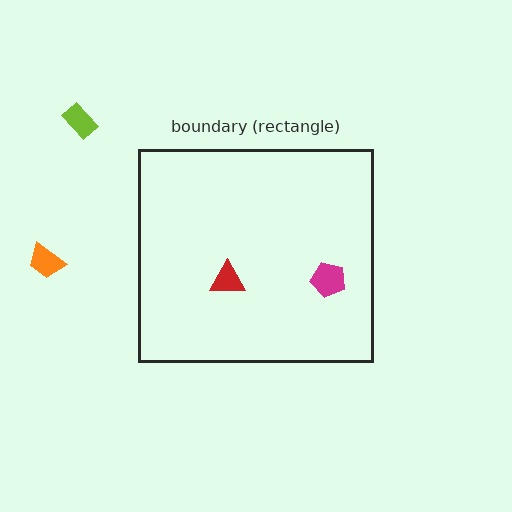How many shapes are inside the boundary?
2 inside, 2 outside.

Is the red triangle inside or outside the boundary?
Inside.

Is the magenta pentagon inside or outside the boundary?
Inside.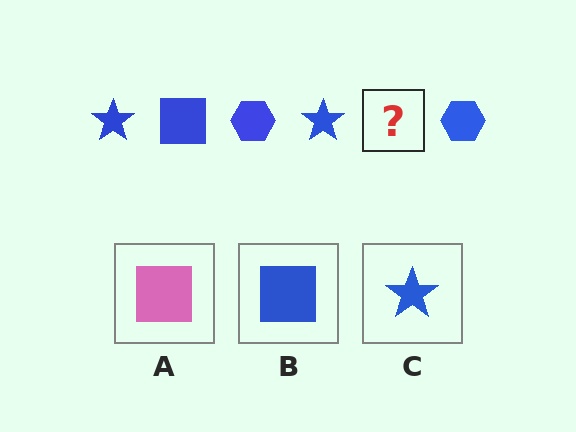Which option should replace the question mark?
Option B.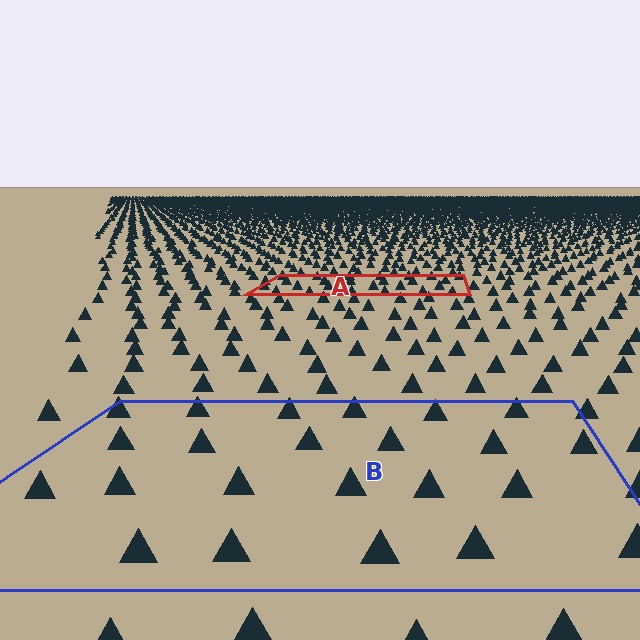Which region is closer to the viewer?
Region B is closer. The texture elements there are larger and more spread out.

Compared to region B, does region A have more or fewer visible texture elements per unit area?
Region A has more texture elements per unit area — they are packed more densely because it is farther away.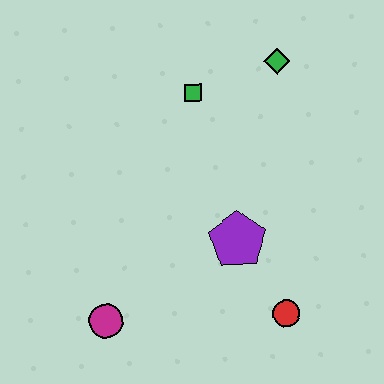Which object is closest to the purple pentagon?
The red circle is closest to the purple pentagon.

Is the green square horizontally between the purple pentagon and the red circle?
No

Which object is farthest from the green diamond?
The magenta circle is farthest from the green diamond.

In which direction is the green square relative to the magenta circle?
The green square is above the magenta circle.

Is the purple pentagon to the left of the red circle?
Yes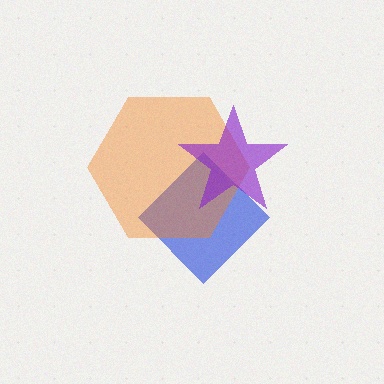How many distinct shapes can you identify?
There are 3 distinct shapes: a blue diamond, an orange hexagon, a purple star.